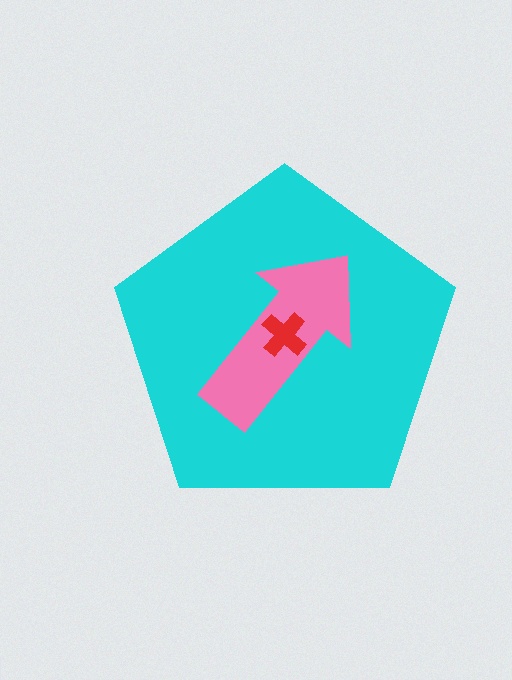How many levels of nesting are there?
3.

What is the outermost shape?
The cyan pentagon.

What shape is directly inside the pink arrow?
The red cross.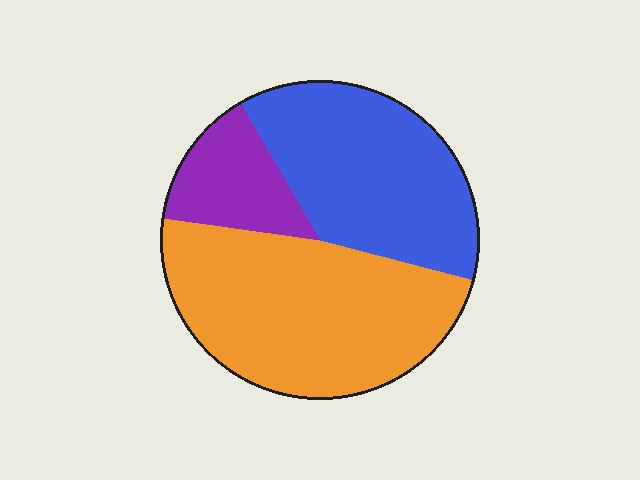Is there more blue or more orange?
Orange.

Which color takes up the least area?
Purple, at roughly 15%.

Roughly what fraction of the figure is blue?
Blue covers around 35% of the figure.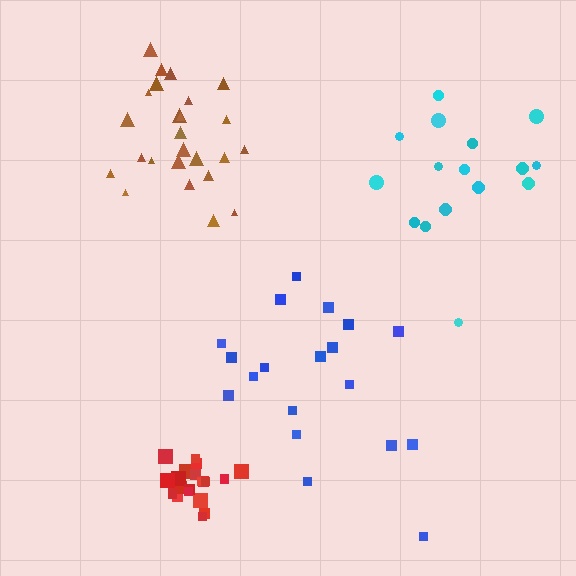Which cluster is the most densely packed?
Red.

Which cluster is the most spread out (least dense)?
Blue.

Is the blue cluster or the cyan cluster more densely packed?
Cyan.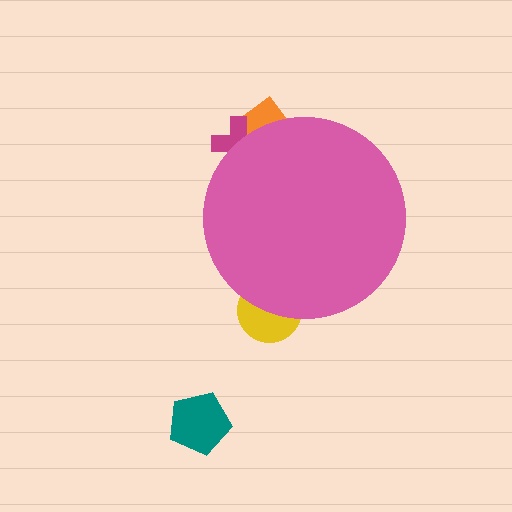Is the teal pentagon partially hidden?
No, the teal pentagon is fully visible.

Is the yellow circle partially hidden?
Yes, the yellow circle is partially hidden behind the pink circle.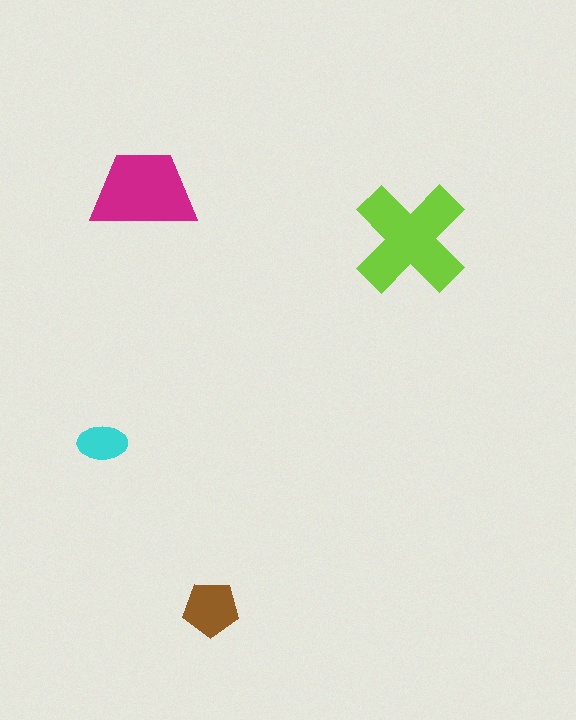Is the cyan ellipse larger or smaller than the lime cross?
Smaller.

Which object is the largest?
The lime cross.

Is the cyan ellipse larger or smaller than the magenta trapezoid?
Smaller.